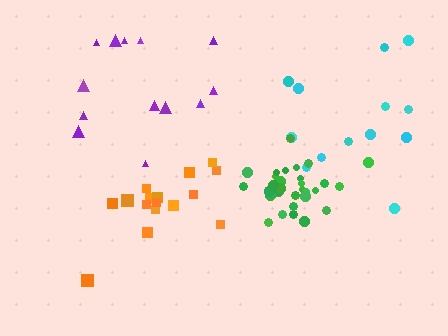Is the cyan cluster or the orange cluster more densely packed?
Orange.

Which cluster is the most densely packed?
Green.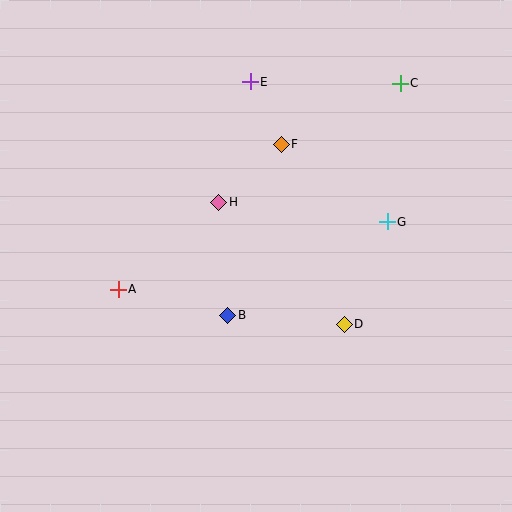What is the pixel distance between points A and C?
The distance between A and C is 349 pixels.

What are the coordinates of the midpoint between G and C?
The midpoint between G and C is at (394, 152).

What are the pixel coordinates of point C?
Point C is at (400, 83).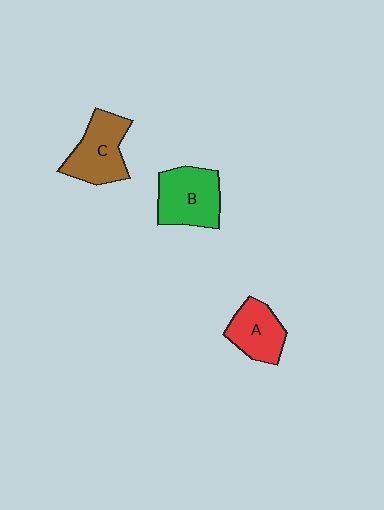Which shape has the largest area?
Shape B (green).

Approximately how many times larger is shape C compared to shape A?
Approximately 1.3 times.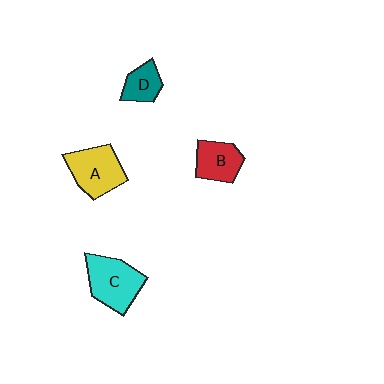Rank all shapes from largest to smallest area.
From largest to smallest: C (cyan), A (yellow), B (red), D (teal).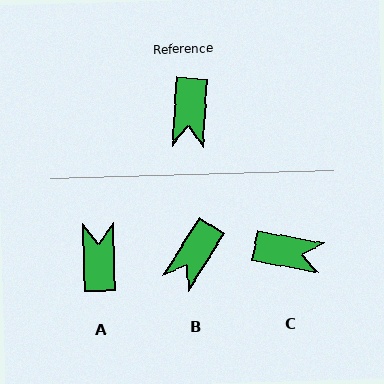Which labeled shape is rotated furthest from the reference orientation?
A, about 174 degrees away.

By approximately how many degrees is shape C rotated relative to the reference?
Approximately 83 degrees counter-clockwise.